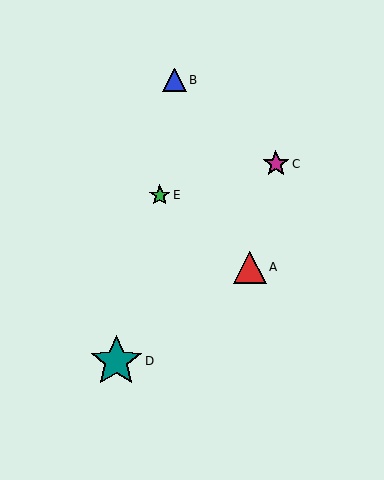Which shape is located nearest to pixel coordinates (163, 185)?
The green star (labeled E) at (160, 195) is nearest to that location.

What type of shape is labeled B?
Shape B is a blue triangle.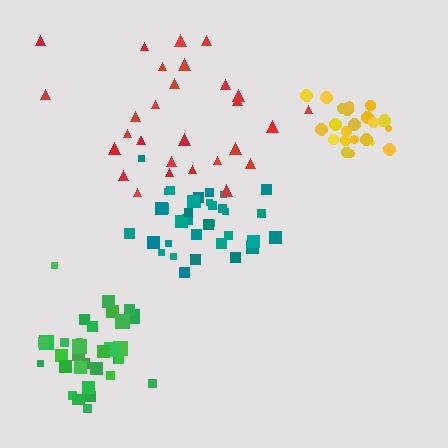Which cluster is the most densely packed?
Yellow.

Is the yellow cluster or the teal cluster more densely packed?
Yellow.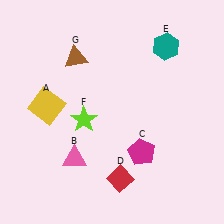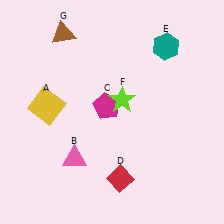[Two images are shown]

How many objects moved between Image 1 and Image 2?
3 objects moved between the two images.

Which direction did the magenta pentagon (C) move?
The magenta pentagon (C) moved up.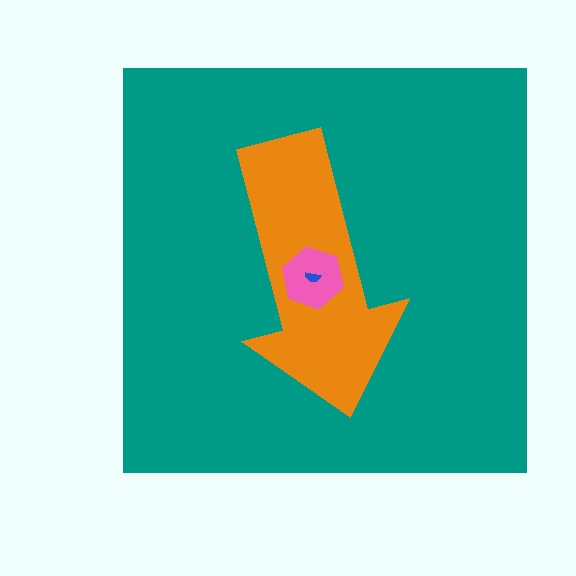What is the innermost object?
The blue semicircle.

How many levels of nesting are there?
4.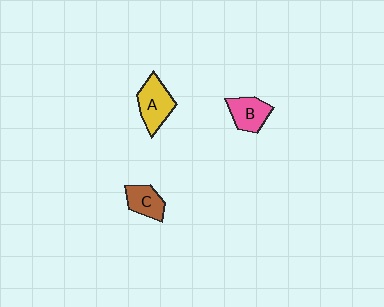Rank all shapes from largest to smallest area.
From largest to smallest: A (yellow), B (pink), C (brown).